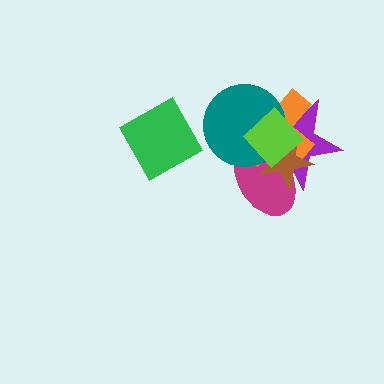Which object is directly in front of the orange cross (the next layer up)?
The teal circle is directly in front of the orange cross.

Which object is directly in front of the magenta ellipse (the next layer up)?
The purple star is directly in front of the magenta ellipse.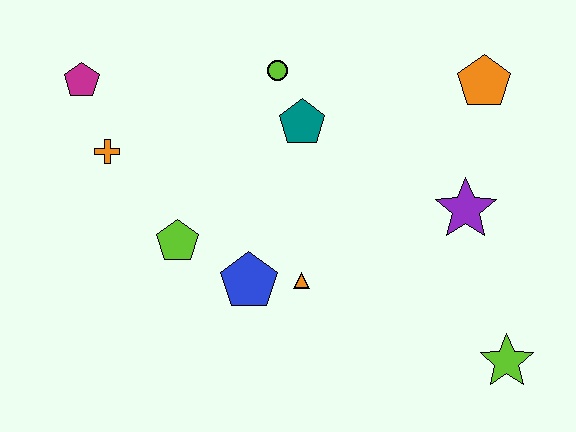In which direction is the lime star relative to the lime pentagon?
The lime star is to the right of the lime pentagon.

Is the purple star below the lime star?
No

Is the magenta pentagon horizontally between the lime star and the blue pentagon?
No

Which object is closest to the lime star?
The purple star is closest to the lime star.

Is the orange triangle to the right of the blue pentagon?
Yes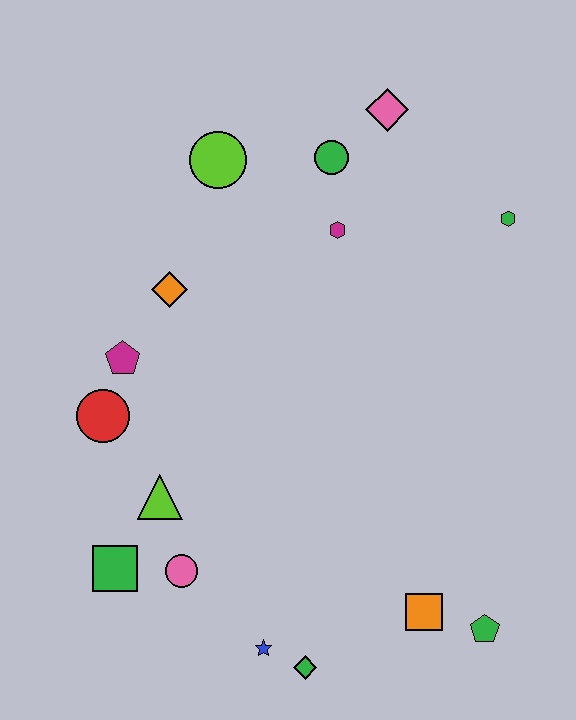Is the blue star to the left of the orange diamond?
No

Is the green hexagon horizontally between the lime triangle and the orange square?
No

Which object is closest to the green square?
The pink circle is closest to the green square.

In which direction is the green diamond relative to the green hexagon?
The green diamond is below the green hexagon.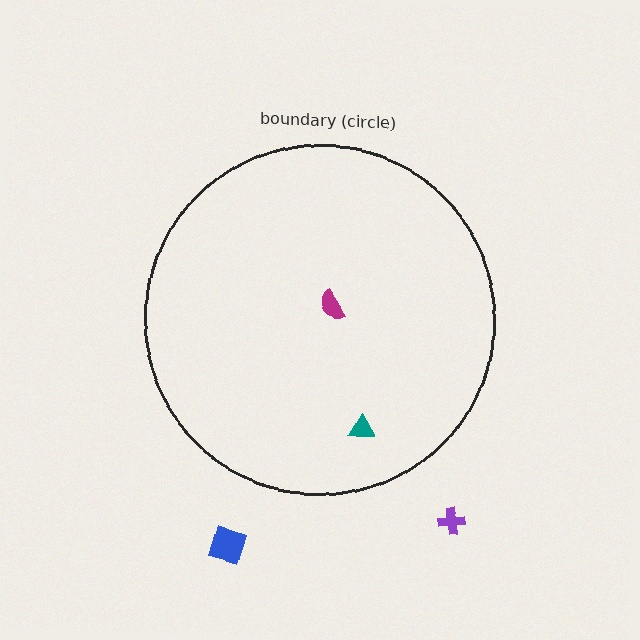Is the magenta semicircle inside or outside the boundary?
Inside.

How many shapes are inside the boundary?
2 inside, 2 outside.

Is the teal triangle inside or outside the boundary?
Inside.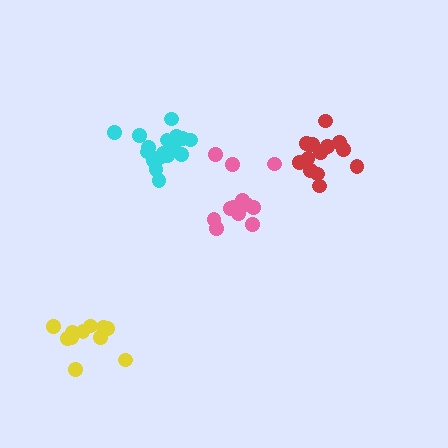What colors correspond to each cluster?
The clusters are colored: yellow, cyan, pink, red.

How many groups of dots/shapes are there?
There are 4 groups.